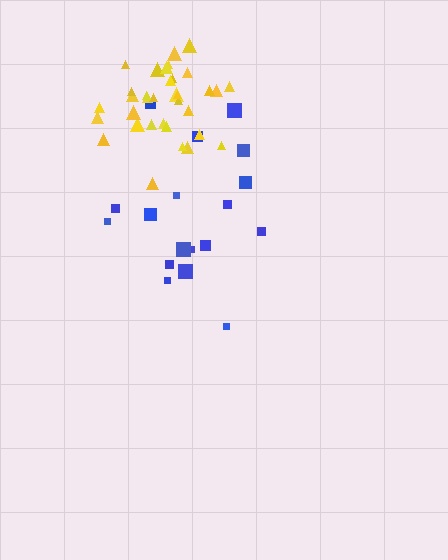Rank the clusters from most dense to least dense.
yellow, blue.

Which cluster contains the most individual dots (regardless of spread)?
Yellow (34).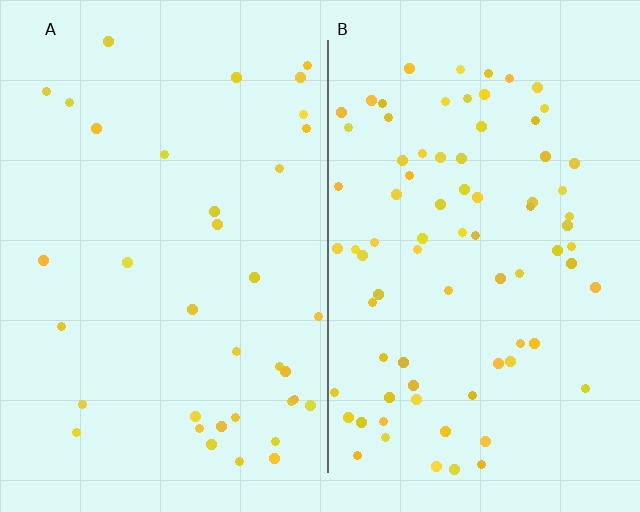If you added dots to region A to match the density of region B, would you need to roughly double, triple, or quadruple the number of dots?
Approximately double.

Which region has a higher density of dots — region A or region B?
B (the right).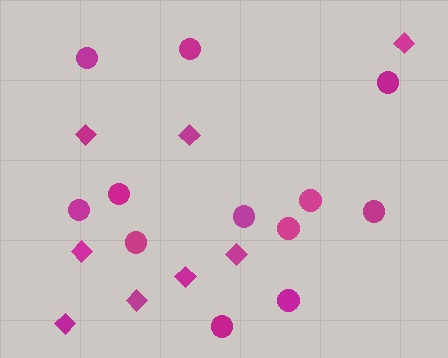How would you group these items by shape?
There are 2 groups: one group of circles (12) and one group of diamonds (8).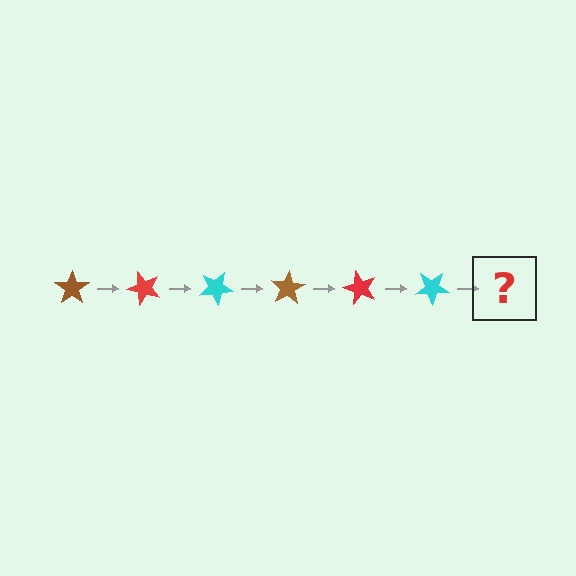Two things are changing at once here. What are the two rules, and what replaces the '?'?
The two rules are that it rotates 50 degrees each step and the color cycles through brown, red, and cyan. The '?' should be a brown star, rotated 300 degrees from the start.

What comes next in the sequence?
The next element should be a brown star, rotated 300 degrees from the start.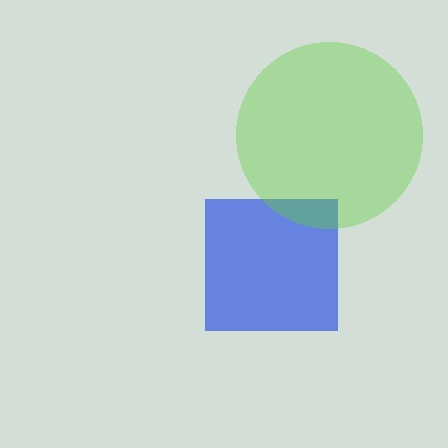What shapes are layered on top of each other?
The layered shapes are: a blue square, a lime circle.